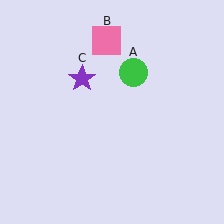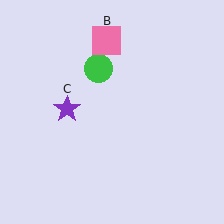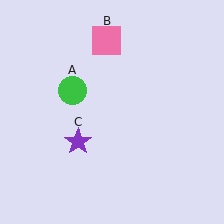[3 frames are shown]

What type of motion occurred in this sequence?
The green circle (object A), purple star (object C) rotated counterclockwise around the center of the scene.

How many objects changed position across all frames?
2 objects changed position: green circle (object A), purple star (object C).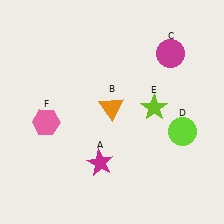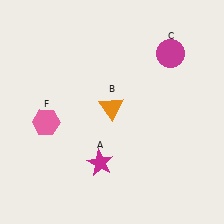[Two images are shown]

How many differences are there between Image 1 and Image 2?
There are 2 differences between the two images.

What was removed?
The lime circle (D), the lime star (E) were removed in Image 2.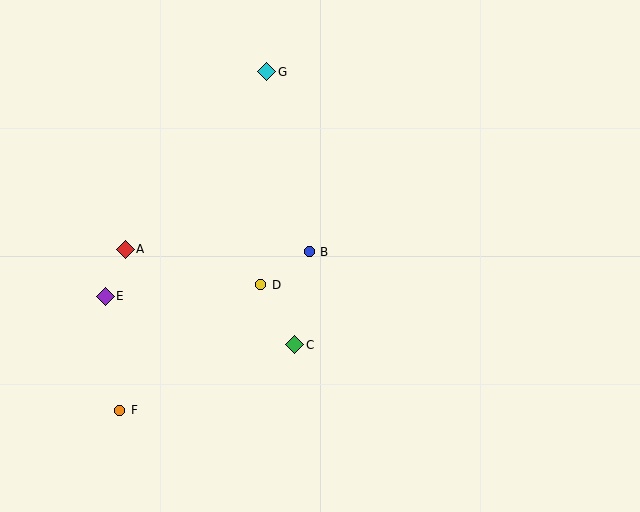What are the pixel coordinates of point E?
Point E is at (105, 296).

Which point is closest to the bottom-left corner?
Point F is closest to the bottom-left corner.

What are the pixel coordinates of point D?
Point D is at (261, 285).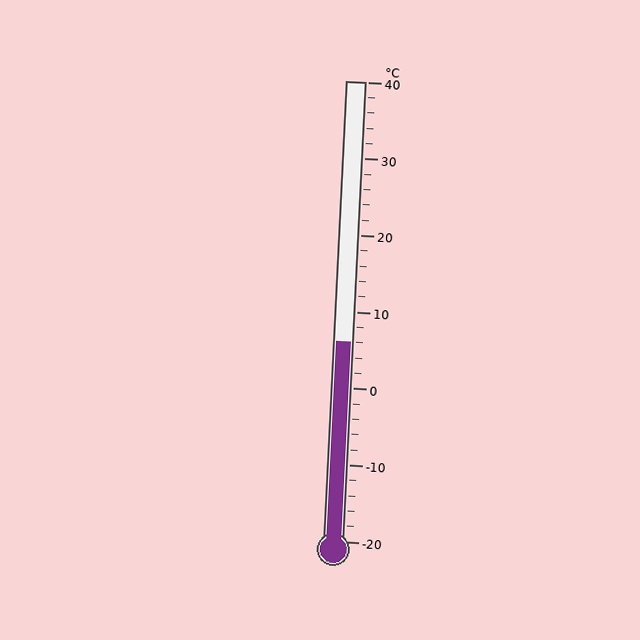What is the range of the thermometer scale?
The thermometer scale ranges from -20°C to 40°C.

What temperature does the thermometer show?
The thermometer shows approximately 6°C.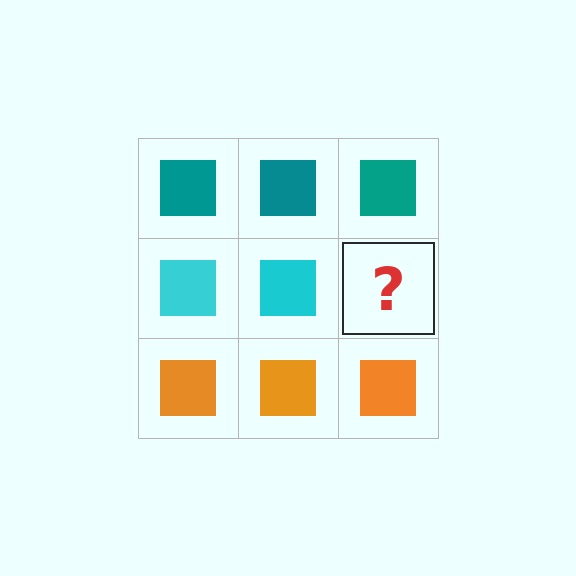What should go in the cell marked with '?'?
The missing cell should contain a cyan square.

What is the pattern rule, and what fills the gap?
The rule is that each row has a consistent color. The gap should be filled with a cyan square.